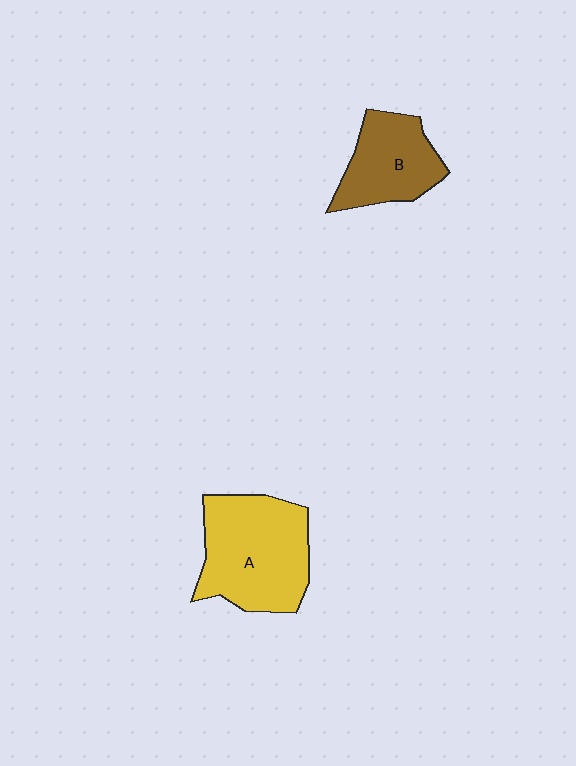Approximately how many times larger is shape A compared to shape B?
Approximately 1.5 times.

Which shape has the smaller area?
Shape B (brown).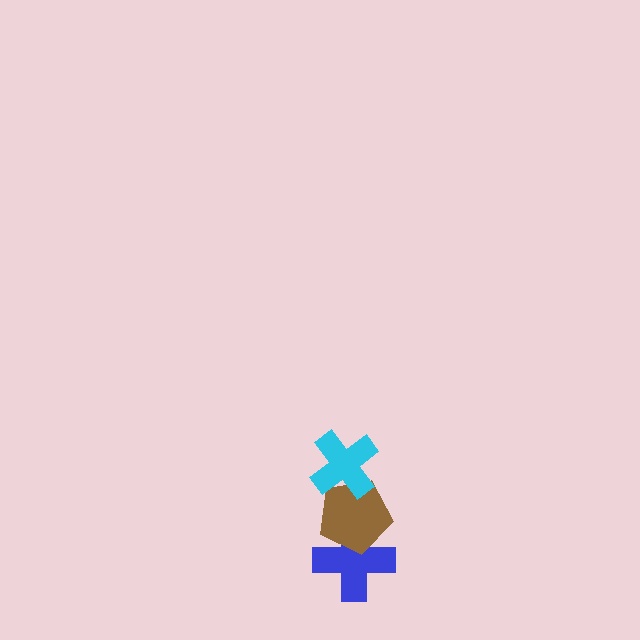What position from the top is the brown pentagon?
The brown pentagon is 2nd from the top.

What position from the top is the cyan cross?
The cyan cross is 1st from the top.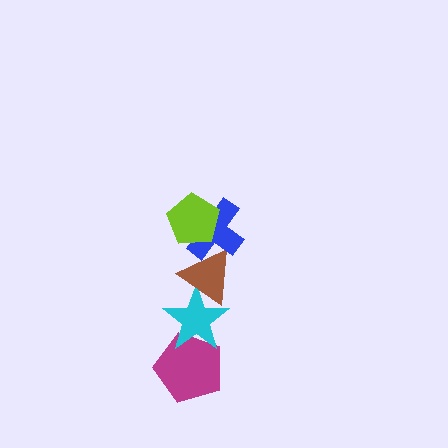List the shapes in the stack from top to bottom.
From top to bottom: the lime pentagon, the blue cross, the brown triangle, the cyan star, the magenta pentagon.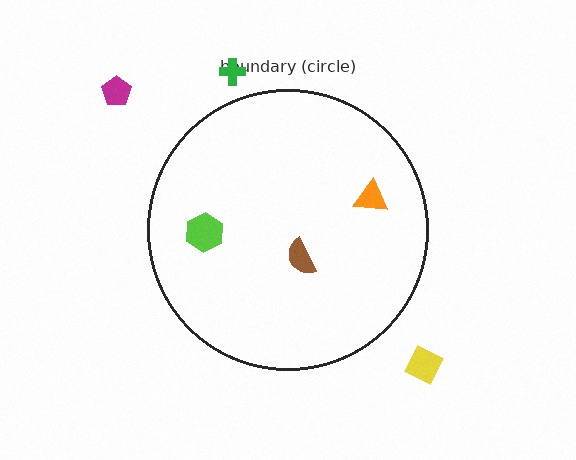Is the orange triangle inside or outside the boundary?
Inside.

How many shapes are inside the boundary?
3 inside, 3 outside.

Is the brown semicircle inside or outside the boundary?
Inside.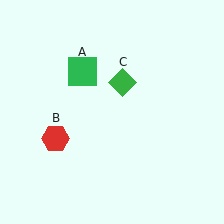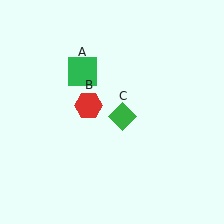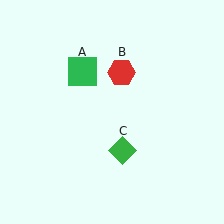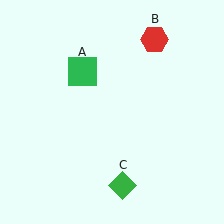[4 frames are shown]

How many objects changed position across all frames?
2 objects changed position: red hexagon (object B), green diamond (object C).